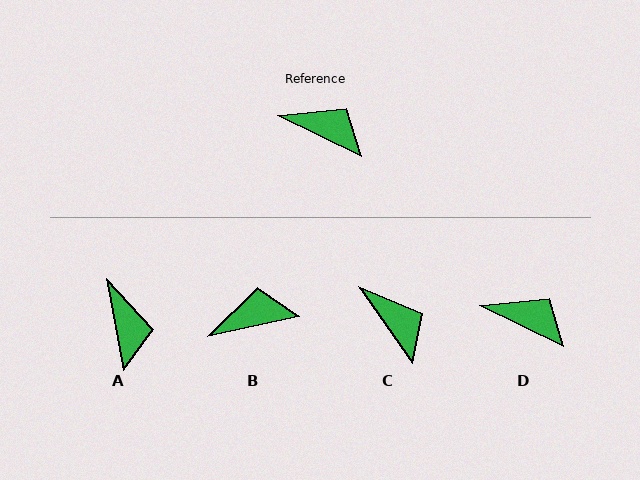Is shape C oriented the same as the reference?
No, it is off by about 29 degrees.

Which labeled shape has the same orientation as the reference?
D.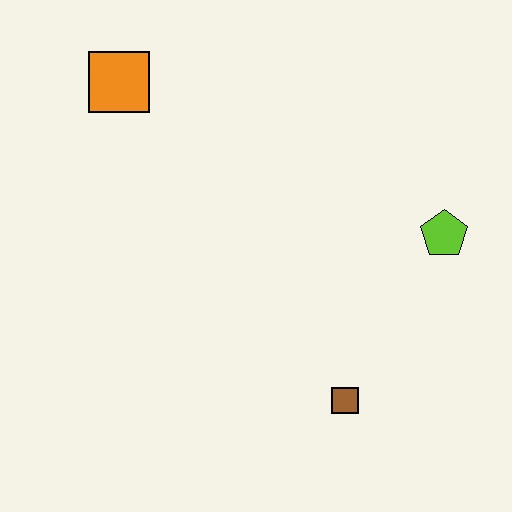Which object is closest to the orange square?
The lime pentagon is closest to the orange square.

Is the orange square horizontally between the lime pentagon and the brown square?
No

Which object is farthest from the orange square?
The brown square is farthest from the orange square.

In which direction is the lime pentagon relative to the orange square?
The lime pentagon is to the right of the orange square.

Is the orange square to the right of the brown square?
No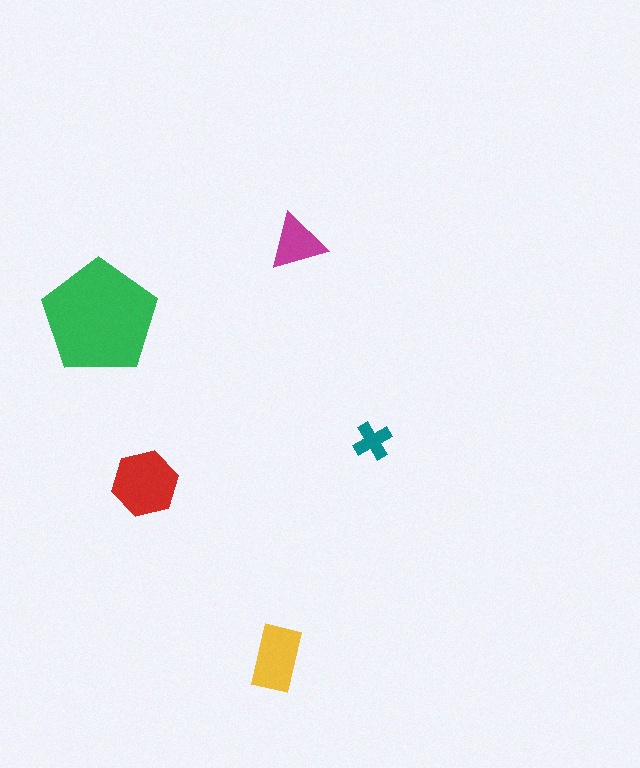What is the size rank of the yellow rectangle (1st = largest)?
3rd.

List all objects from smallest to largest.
The teal cross, the magenta triangle, the yellow rectangle, the red hexagon, the green pentagon.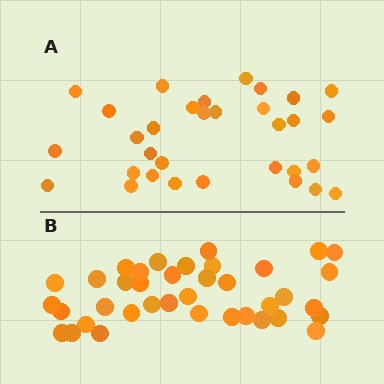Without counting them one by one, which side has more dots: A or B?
Region B (the bottom region) has more dots.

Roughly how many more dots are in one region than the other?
Region B has about 6 more dots than region A.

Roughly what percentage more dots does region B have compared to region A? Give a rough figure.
About 20% more.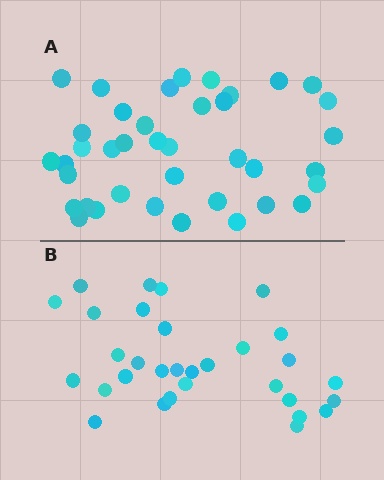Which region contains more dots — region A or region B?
Region A (the top region) has more dots.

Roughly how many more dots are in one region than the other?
Region A has roughly 8 or so more dots than region B.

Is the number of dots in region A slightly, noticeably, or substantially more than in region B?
Region A has noticeably more, but not dramatically so. The ratio is roughly 1.3 to 1.